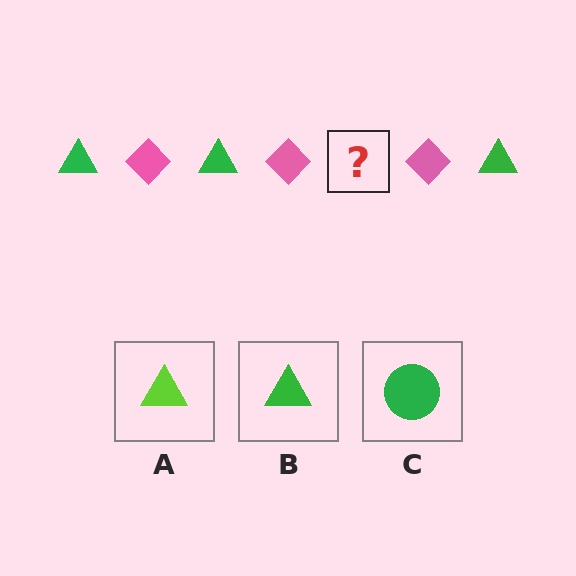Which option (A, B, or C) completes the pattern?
B.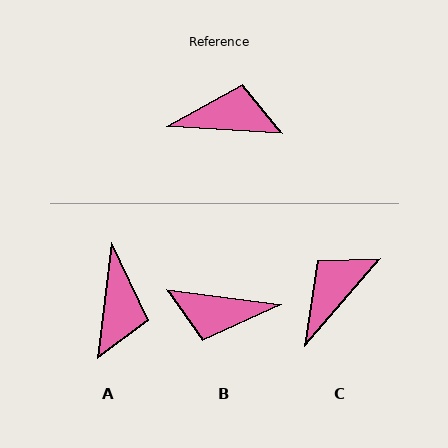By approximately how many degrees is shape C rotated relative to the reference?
Approximately 53 degrees counter-clockwise.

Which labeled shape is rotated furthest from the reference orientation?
B, about 176 degrees away.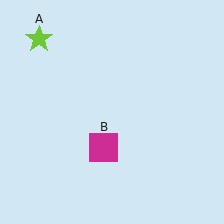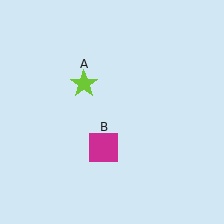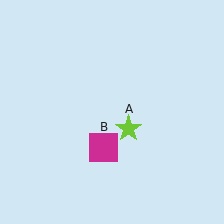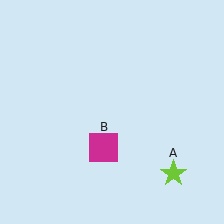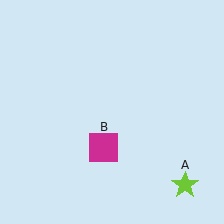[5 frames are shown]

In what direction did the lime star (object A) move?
The lime star (object A) moved down and to the right.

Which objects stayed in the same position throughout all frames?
Magenta square (object B) remained stationary.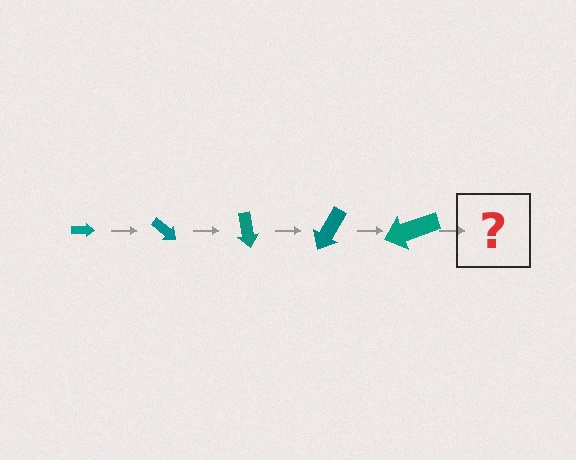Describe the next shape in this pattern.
It should be an arrow, larger than the previous one and rotated 200 degrees from the start.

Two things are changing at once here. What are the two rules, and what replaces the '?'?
The two rules are that the arrow grows larger each step and it rotates 40 degrees each step. The '?' should be an arrow, larger than the previous one and rotated 200 degrees from the start.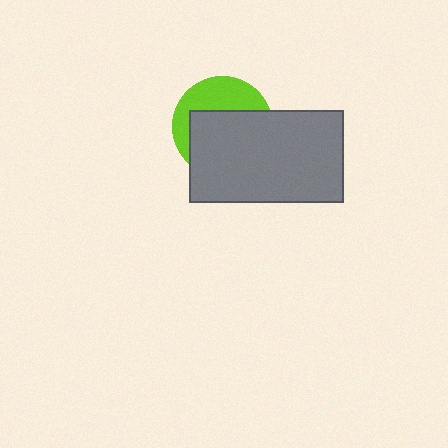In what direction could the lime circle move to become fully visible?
The lime circle could move up. That would shift it out from behind the gray rectangle entirely.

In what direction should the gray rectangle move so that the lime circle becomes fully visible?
The gray rectangle should move down. That is the shortest direction to clear the overlap and leave the lime circle fully visible.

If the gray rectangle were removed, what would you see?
You would see the complete lime circle.